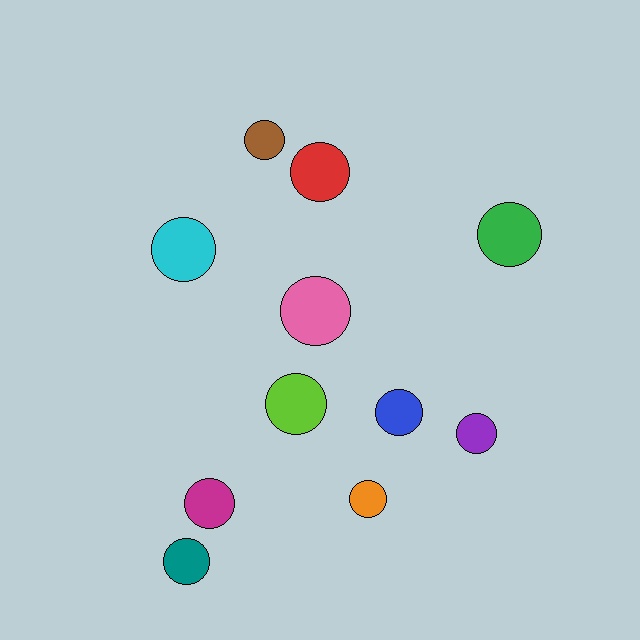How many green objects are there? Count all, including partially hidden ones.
There is 1 green object.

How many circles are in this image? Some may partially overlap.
There are 11 circles.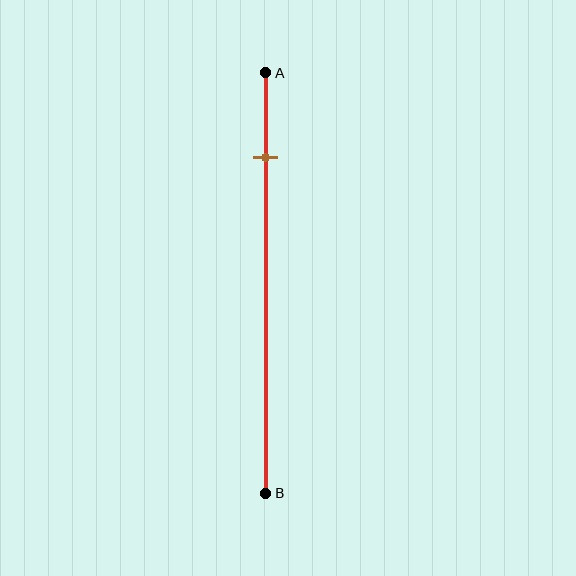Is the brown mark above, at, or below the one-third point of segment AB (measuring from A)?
The brown mark is above the one-third point of segment AB.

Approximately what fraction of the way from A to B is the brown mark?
The brown mark is approximately 20% of the way from A to B.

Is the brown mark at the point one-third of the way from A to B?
No, the mark is at about 20% from A, not at the 33% one-third point.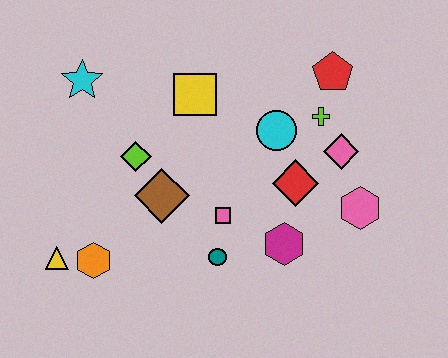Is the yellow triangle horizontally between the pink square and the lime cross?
No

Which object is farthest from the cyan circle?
The yellow triangle is farthest from the cyan circle.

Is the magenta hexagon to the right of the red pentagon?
No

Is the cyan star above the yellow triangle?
Yes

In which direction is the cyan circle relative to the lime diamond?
The cyan circle is to the right of the lime diamond.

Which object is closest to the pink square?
The teal circle is closest to the pink square.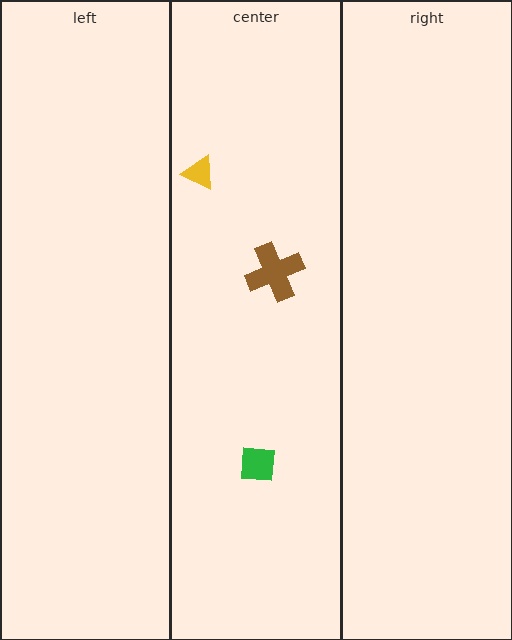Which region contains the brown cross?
The center region.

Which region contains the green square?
The center region.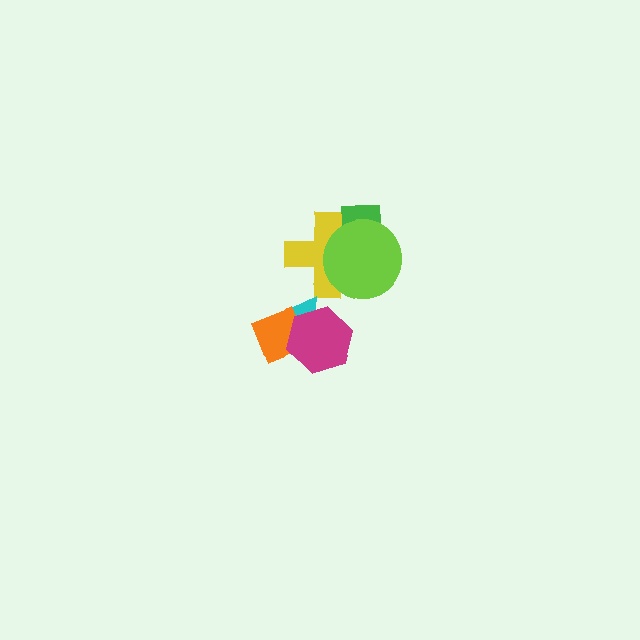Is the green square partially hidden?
Yes, it is partially covered by another shape.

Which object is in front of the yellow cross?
The lime circle is in front of the yellow cross.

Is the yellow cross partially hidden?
Yes, it is partially covered by another shape.